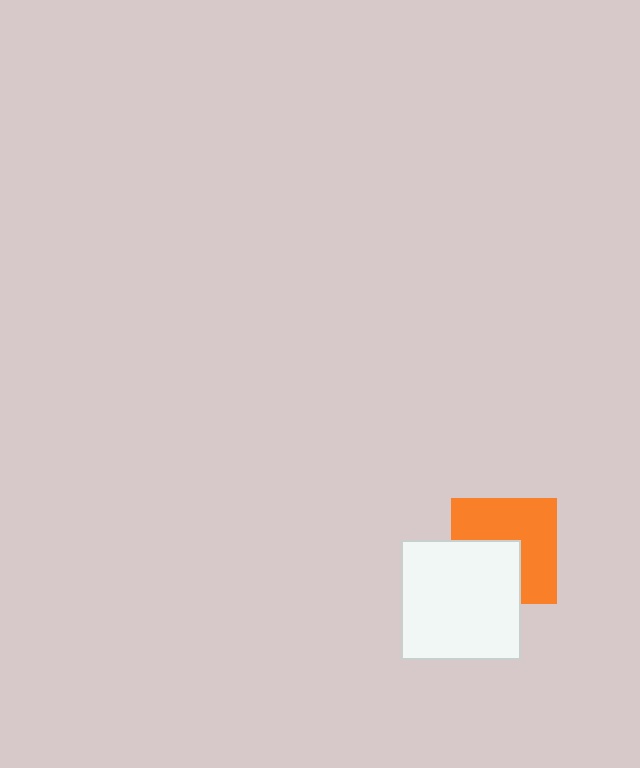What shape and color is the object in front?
The object in front is a white square.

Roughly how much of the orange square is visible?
About half of it is visible (roughly 60%).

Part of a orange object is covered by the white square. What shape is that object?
It is a square.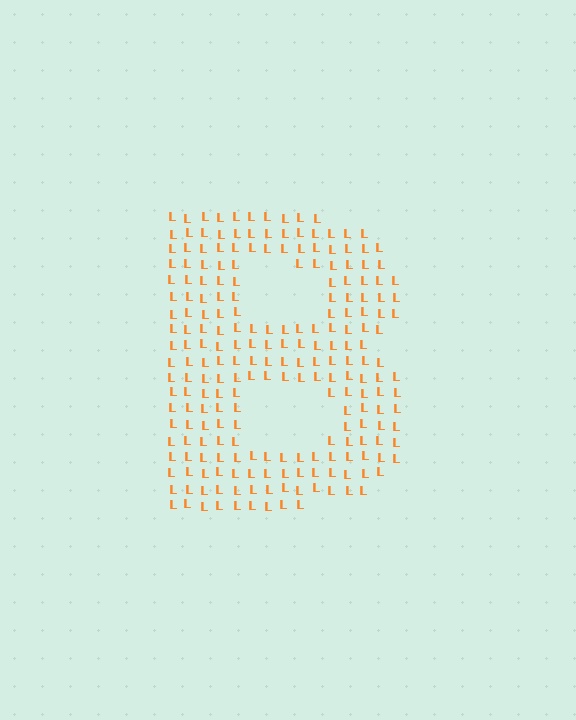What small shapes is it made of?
It is made of small letter L's.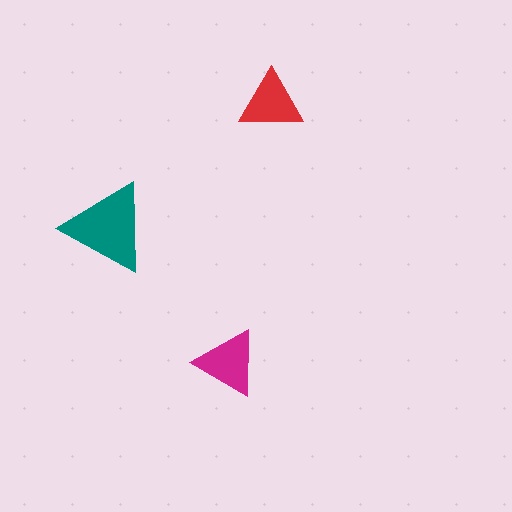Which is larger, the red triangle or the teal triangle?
The teal one.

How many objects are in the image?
There are 3 objects in the image.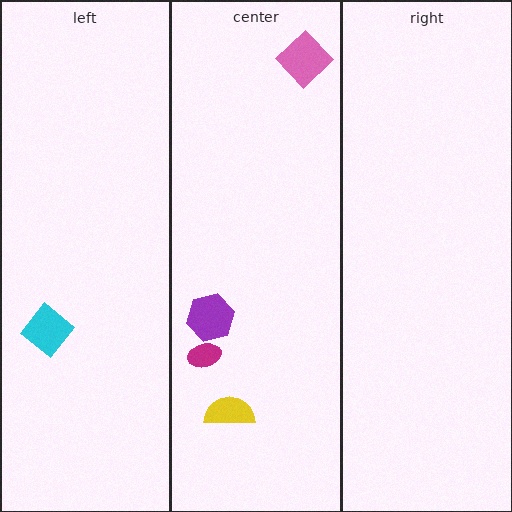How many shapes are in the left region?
1.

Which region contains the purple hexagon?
The center region.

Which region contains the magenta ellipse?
The center region.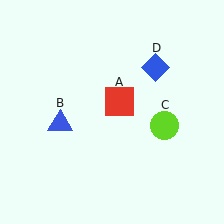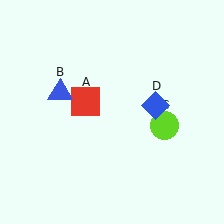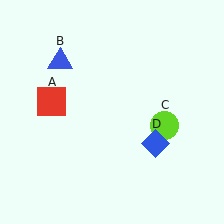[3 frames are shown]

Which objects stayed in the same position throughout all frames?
Lime circle (object C) remained stationary.